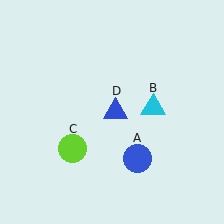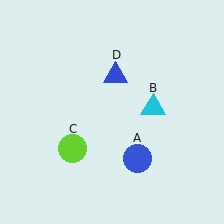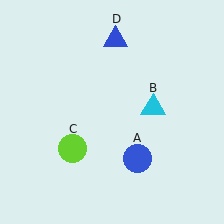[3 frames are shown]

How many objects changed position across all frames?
1 object changed position: blue triangle (object D).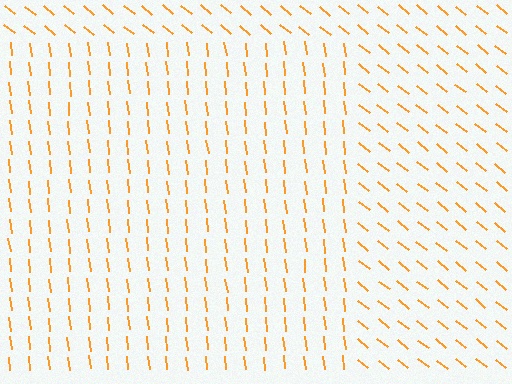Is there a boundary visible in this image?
Yes, there is a texture boundary formed by a change in line orientation.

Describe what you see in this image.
The image is filled with small orange line segments. A rectangle region in the image has lines oriented differently from the surrounding lines, creating a visible texture boundary.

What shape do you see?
I see a rectangle.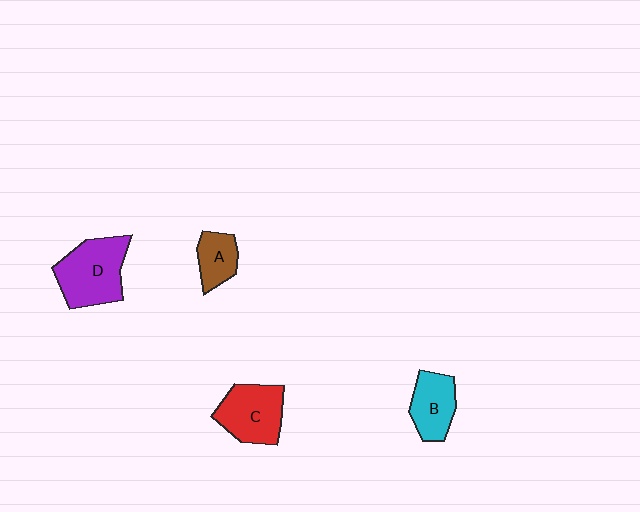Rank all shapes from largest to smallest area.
From largest to smallest: D (purple), C (red), B (cyan), A (brown).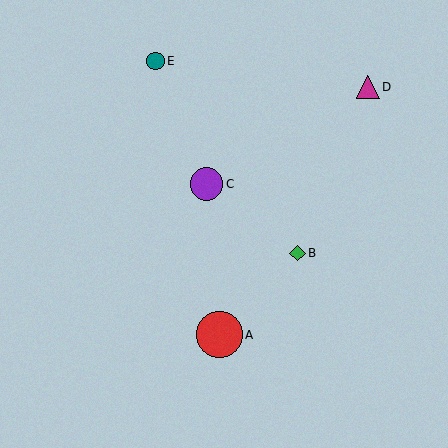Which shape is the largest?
The red circle (labeled A) is the largest.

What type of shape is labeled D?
Shape D is a magenta triangle.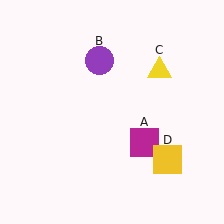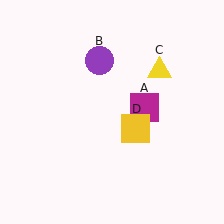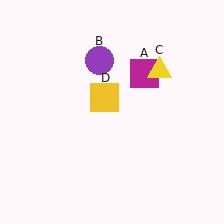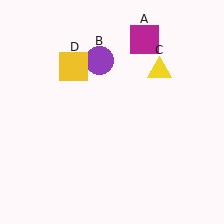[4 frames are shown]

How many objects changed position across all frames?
2 objects changed position: magenta square (object A), yellow square (object D).